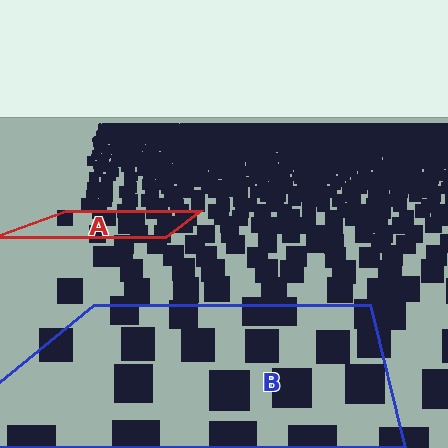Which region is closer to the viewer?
Region B is closer. The texture elements there are larger and more spread out.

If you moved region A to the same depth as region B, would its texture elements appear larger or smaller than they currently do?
They would appear larger. At a closer depth, the same texture elements are projected at a bigger on-screen size.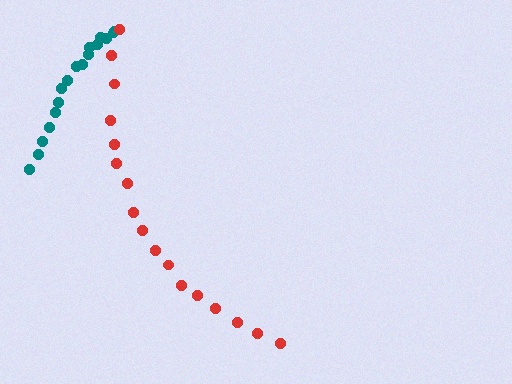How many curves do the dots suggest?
There are 2 distinct paths.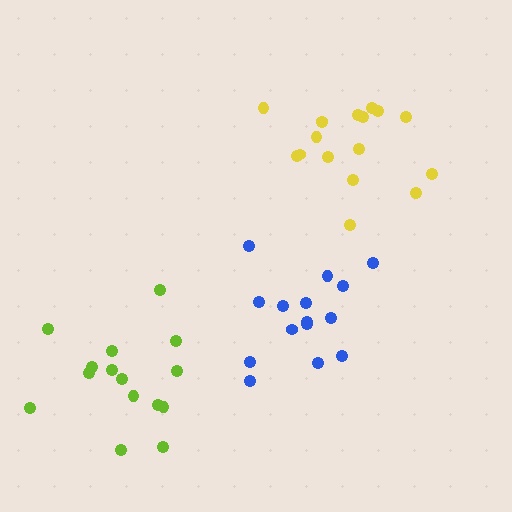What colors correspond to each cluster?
The clusters are colored: lime, blue, yellow.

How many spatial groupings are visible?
There are 3 spatial groupings.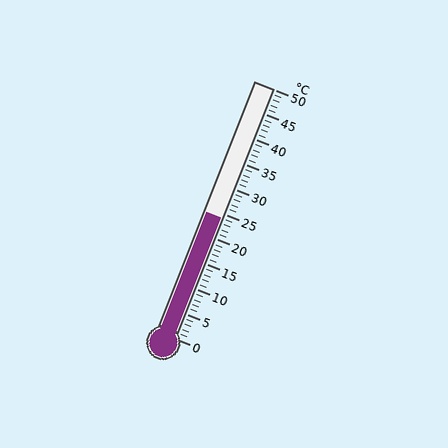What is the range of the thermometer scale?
The thermometer scale ranges from 0°C to 50°C.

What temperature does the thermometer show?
The thermometer shows approximately 24°C.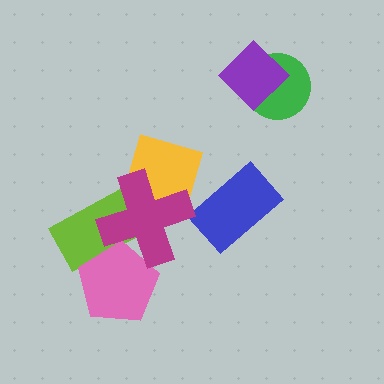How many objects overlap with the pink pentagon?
2 objects overlap with the pink pentagon.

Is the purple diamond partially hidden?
No, no other shape covers it.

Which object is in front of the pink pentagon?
The magenta cross is in front of the pink pentagon.